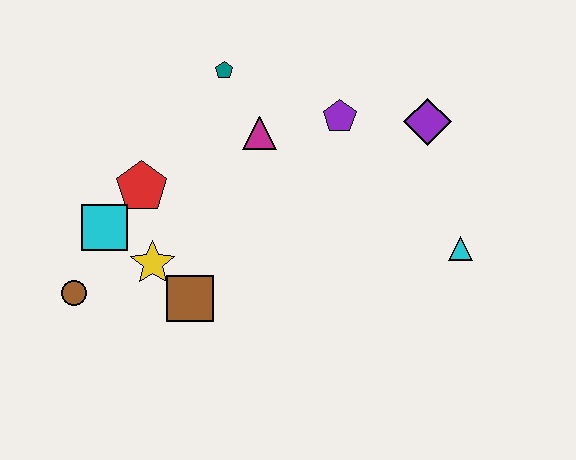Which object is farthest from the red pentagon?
The cyan triangle is farthest from the red pentagon.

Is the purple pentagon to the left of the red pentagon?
No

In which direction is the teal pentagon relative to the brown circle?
The teal pentagon is above the brown circle.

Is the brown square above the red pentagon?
No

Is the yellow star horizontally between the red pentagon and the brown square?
Yes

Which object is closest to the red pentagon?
The cyan square is closest to the red pentagon.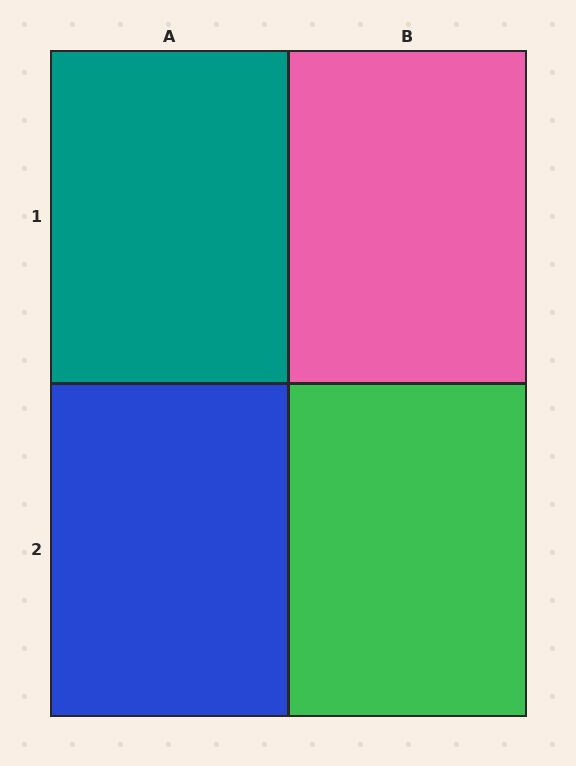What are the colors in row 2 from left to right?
Blue, green.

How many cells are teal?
1 cell is teal.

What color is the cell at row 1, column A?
Teal.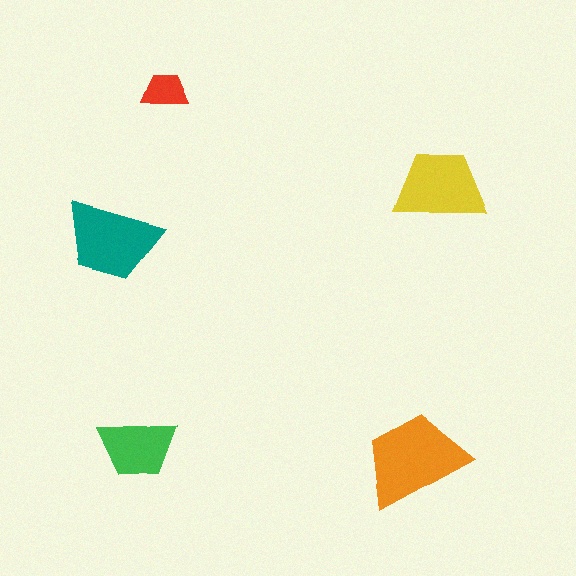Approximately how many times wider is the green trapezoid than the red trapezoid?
About 1.5 times wider.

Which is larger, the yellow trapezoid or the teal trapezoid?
The teal one.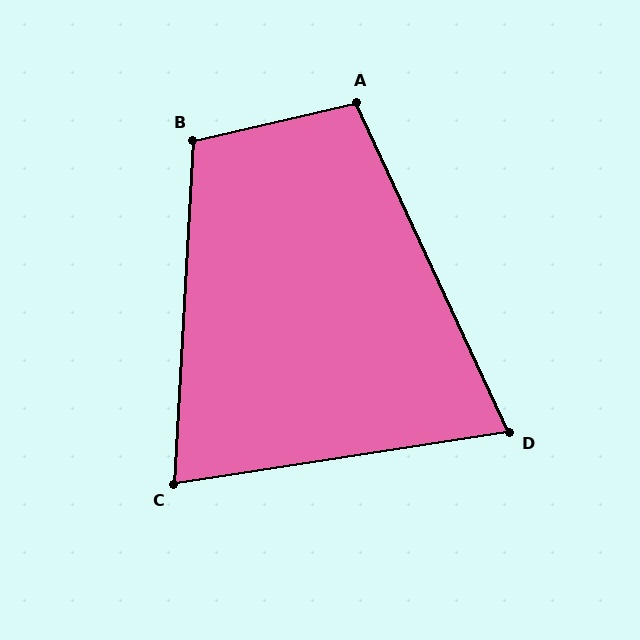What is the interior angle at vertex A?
Approximately 102 degrees (obtuse).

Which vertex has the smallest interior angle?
D, at approximately 74 degrees.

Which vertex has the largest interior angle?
B, at approximately 106 degrees.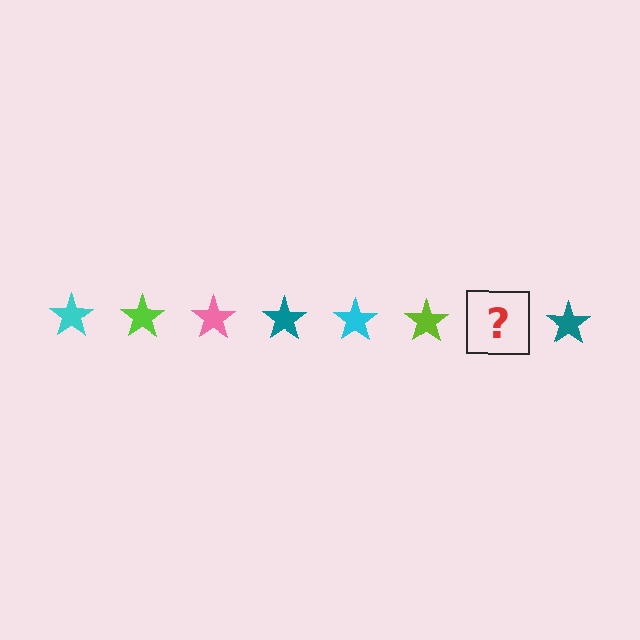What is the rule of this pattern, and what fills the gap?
The rule is that the pattern cycles through cyan, lime, pink, teal stars. The gap should be filled with a pink star.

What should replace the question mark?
The question mark should be replaced with a pink star.